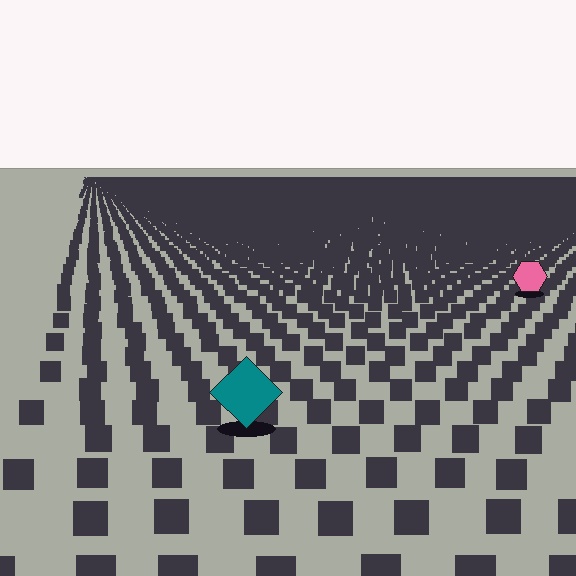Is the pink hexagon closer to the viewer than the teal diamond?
No. The teal diamond is closer — you can tell from the texture gradient: the ground texture is coarser near it.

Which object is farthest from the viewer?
The pink hexagon is farthest from the viewer. It appears smaller and the ground texture around it is denser.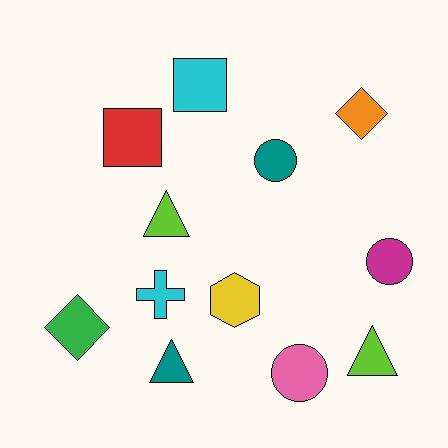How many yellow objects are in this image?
There is 1 yellow object.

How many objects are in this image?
There are 12 objects.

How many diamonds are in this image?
There are 2 diamonds.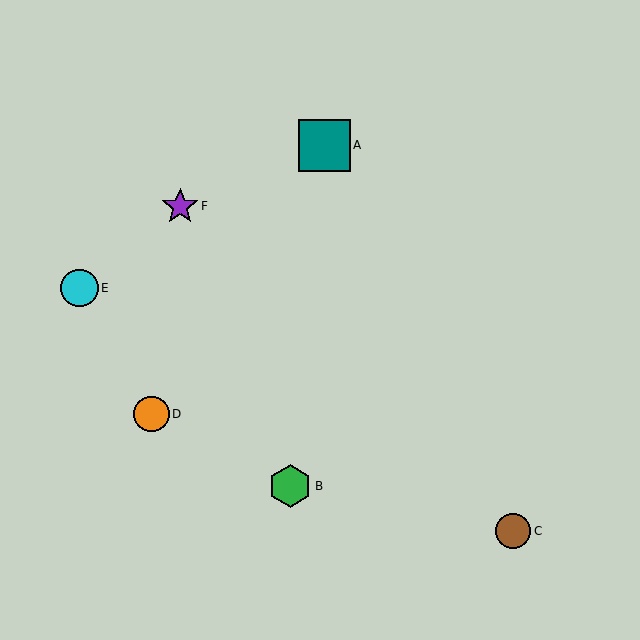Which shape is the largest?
The teal square (labeled A) is the largest.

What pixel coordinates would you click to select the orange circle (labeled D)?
Click at (151, 414) to select the orange circle D.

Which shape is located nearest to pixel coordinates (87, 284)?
The cyan circle (labeled E) at (79, 288) is nearest to that location.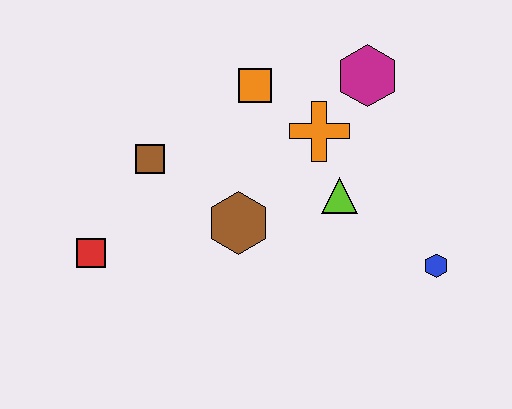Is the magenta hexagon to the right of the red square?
Yes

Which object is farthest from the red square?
The blue hexagon is farthest from the red square.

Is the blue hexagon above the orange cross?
No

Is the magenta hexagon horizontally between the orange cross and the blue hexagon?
Yes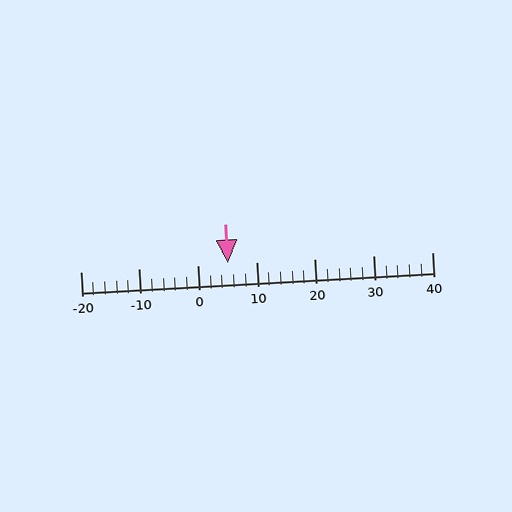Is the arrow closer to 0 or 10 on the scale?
The arrow is closer to 10.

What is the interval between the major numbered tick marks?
The major tick marks are spaced 10 units apart.